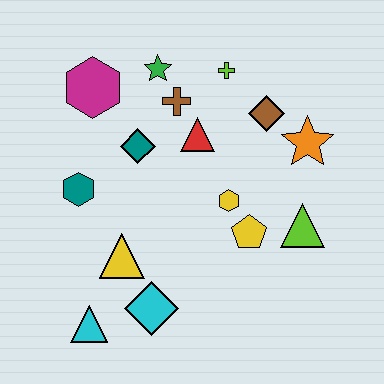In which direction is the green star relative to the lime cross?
The green star is to the left of the lime cross.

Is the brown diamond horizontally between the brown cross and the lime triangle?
Yes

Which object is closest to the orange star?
The brown diamond is closest to the orange star.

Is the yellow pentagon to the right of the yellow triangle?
Yes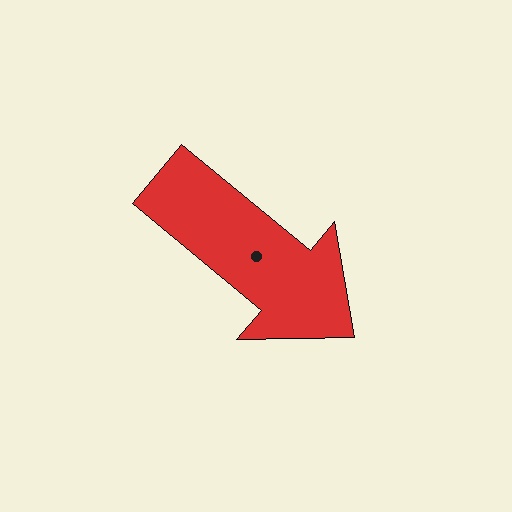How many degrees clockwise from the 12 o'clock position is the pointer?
Approximately 130 degrees.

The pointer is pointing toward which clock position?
Roughly 4 o'clock.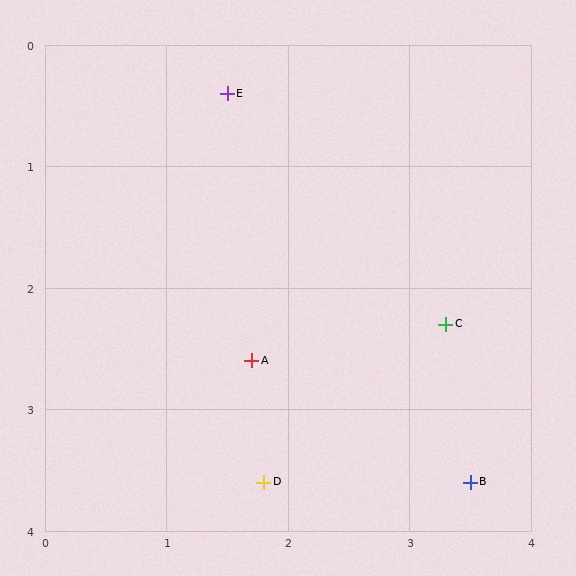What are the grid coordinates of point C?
Point C is at approximately (3.3, 2.3).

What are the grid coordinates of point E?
Point E is at approximately (1.5, 0.4).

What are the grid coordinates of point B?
Point B is at approximately (3.5, 3.6).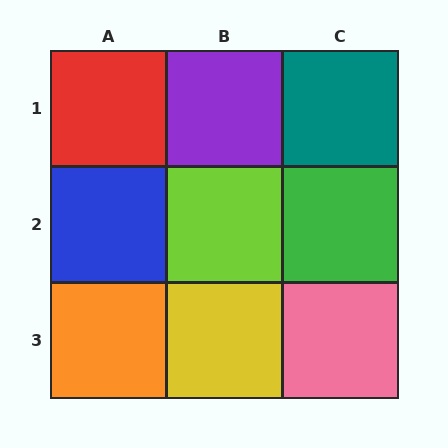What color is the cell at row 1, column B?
Purple.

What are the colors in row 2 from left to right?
Blue, lime, green.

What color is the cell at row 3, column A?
Orange.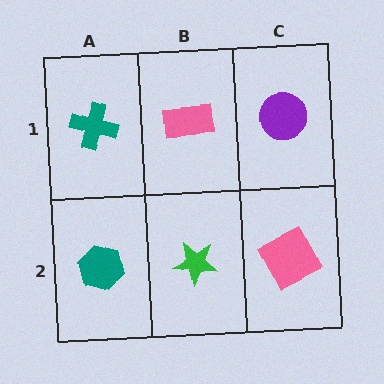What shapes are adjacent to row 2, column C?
A purple circle (row 1, column C), a green star (row 2, column B).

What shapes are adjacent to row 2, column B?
A pink rectangle (row 1, column B), a teal hexagon (row 2, column A), a pink square (row 2, column C).